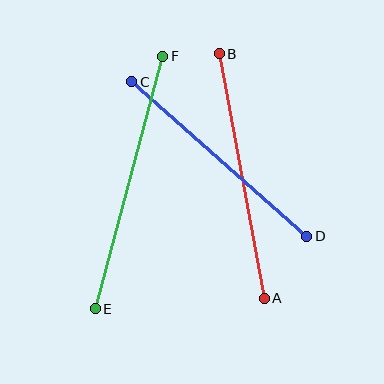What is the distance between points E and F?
The distance is approximately 262 pixels.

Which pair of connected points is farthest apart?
Points E and F are farthest apart.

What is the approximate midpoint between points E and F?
The midpoint is at approximately (129, 182) pixels.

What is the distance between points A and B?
The distance is approximately 248 pixels.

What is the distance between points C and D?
The distance is approximately 233 pixels.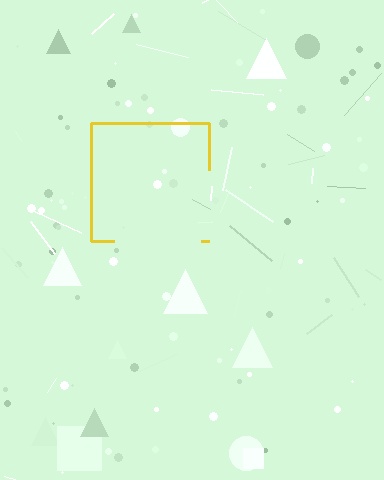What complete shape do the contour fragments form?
The contour fragments form a square.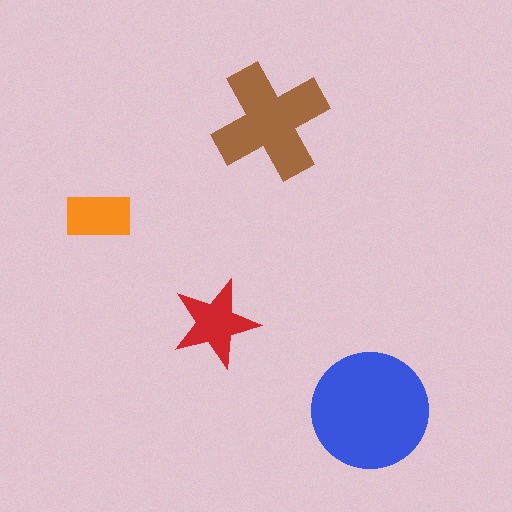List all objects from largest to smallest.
The blue circle, the brown cross, the red star, the orange rectangle.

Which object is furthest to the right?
The blue circle is rightmost.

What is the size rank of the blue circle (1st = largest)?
1st.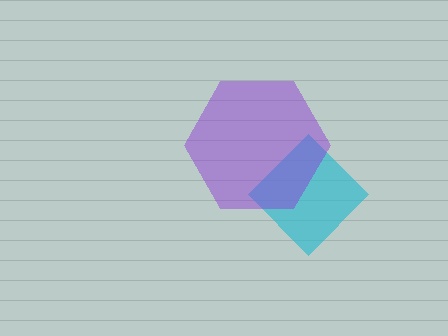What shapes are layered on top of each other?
The layered shapes are: a cyan diamond, a purple hexagon.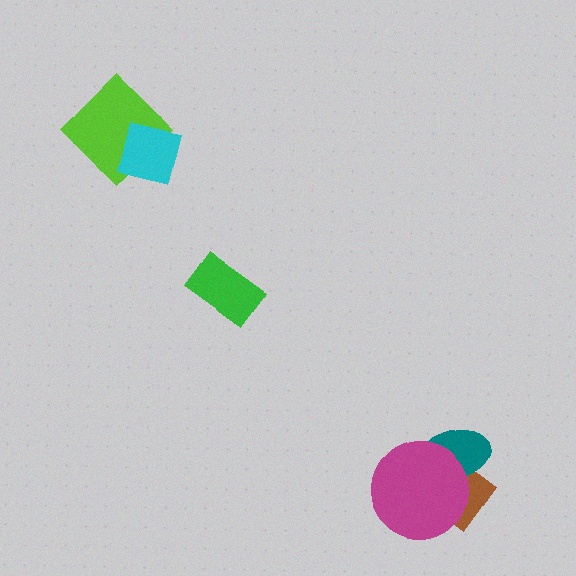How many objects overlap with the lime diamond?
1 object overlaps with the lime diamond.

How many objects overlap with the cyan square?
1 object overlaps with the cyan square.